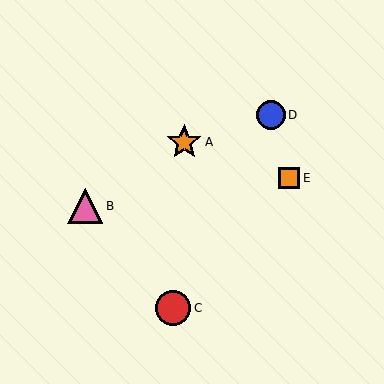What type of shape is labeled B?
Shape B is a pink triangle.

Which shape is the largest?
The pink triangle (labeled B) is the largest.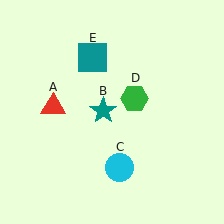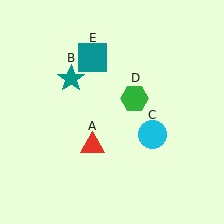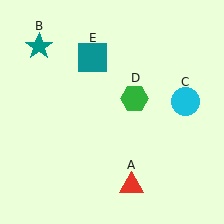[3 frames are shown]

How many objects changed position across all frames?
3 objects changed position: red triangle (object A), teal star (object B), cyan circle (object C).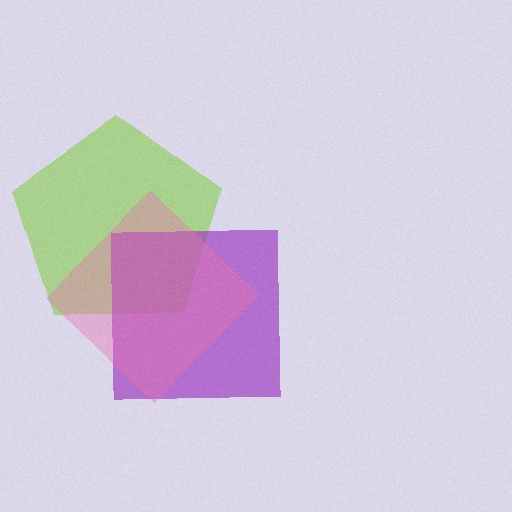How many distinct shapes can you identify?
There are 3 distinct shapes: a lime pentagon, a purple square, a pink diamond.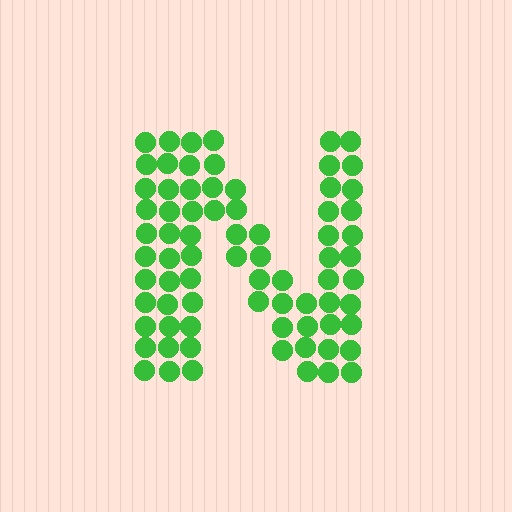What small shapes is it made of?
It is made of small circles.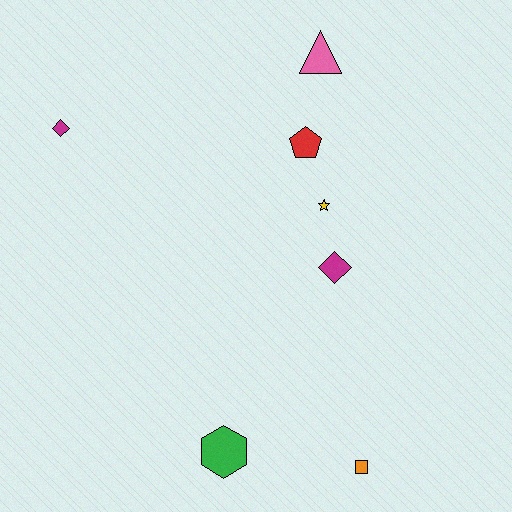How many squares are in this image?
There is 1 square.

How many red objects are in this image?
There is 1 red object.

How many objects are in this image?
There are 7 objects.